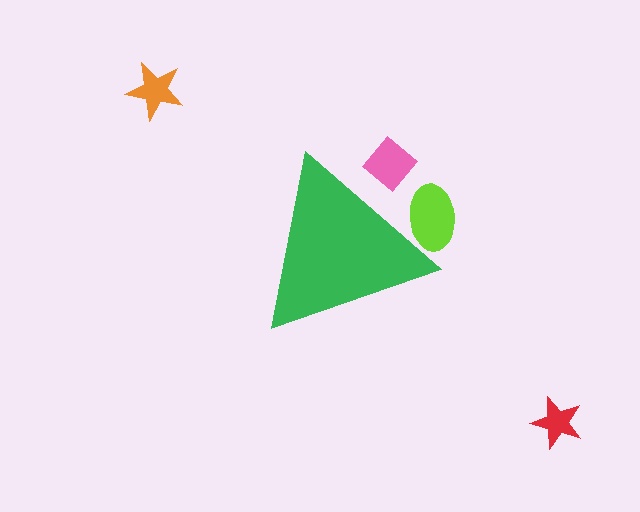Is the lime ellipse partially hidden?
Yes, the lime ellipse is partially hidden behind the green triangle.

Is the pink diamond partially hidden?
Yes, the pink diamond is partially hidden behind the green triangle.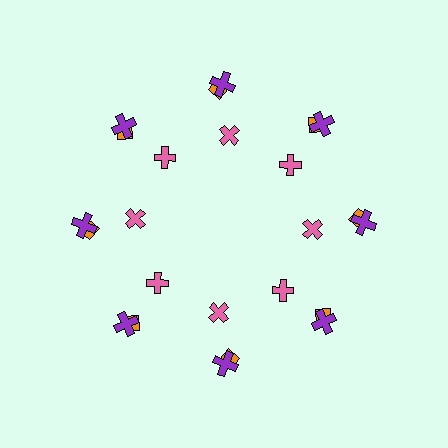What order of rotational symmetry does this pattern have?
This pattern has 8-fold rotational symmetry.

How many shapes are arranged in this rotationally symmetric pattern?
There are 24 shapes, arranged in 8 groups of 3.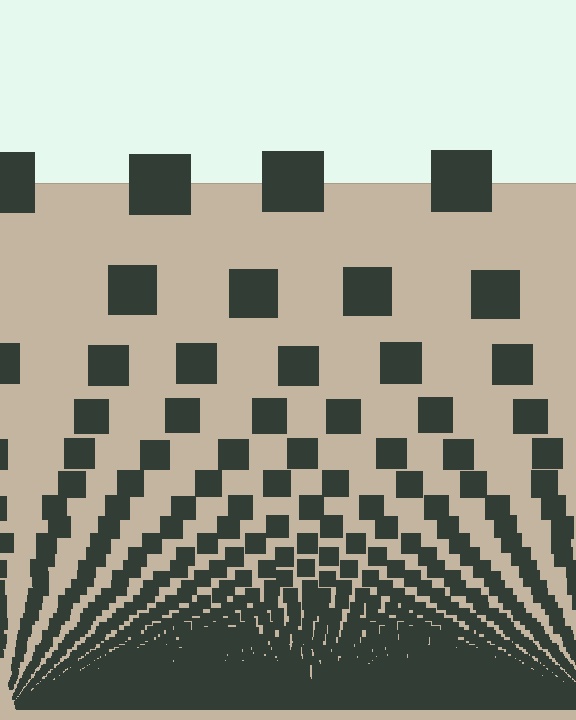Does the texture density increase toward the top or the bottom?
Density increases toward the bottom.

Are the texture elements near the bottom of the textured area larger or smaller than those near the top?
Smaller. The gradient is inverted — elements near the bottom are smaller and denser.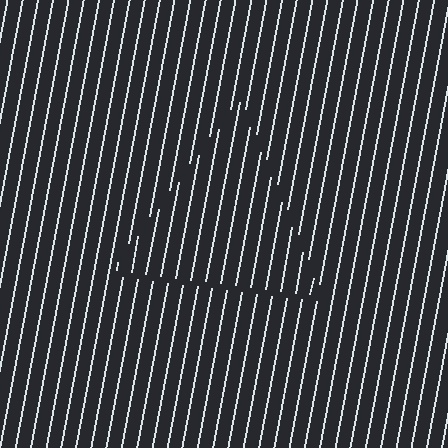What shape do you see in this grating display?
An illusory triangle. The interior of the shape contains the same grating, shifted by half a period — the contour is defined by the phase discontinuity where line-ends from the inner and outer gratings abut.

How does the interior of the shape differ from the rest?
The interior of the shape contains the same grating, shifted by half a period — the contour is defined by the phase discontinuity where line-ends from the inner and outer gratings abut.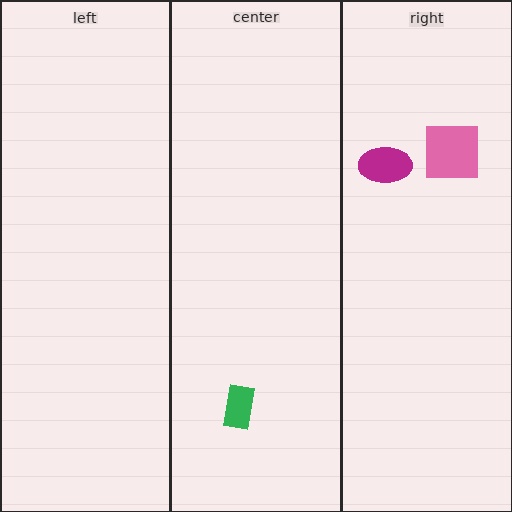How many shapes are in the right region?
2.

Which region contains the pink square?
The right region.